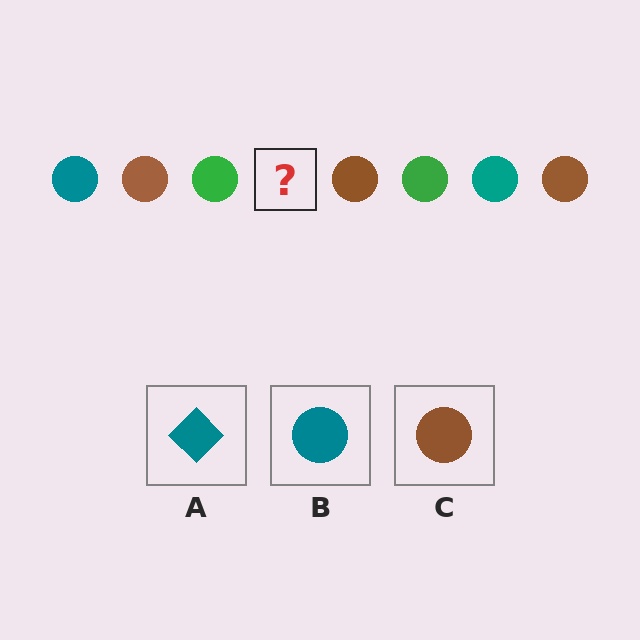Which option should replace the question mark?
Option B.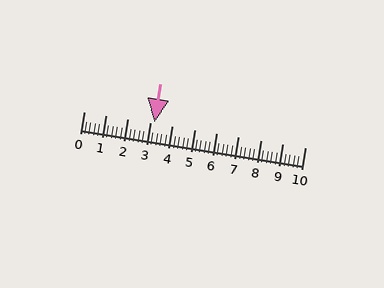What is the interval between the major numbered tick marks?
The major tick marks are spaced 1 units apart.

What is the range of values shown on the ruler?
The ruler shows values from 0 to 10.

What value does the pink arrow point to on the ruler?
The pink arrow points to approximately 3.2.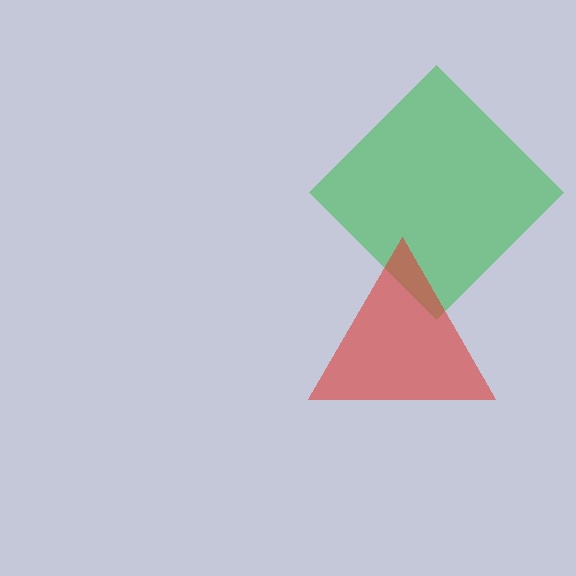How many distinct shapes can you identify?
There are 2 distinct shapes: a green diamond, a red triangle.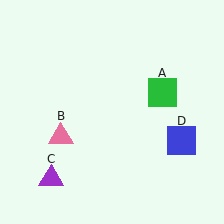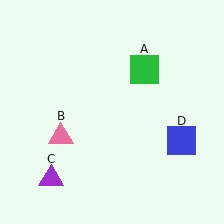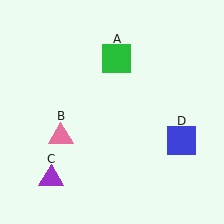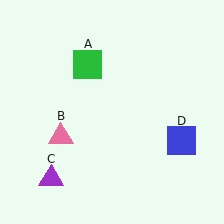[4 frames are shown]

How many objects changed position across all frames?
1 object changed position: green square (object A).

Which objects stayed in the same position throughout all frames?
Pink triangle (object B) and purple triangle (object C) and blue square (object D) remained stationary.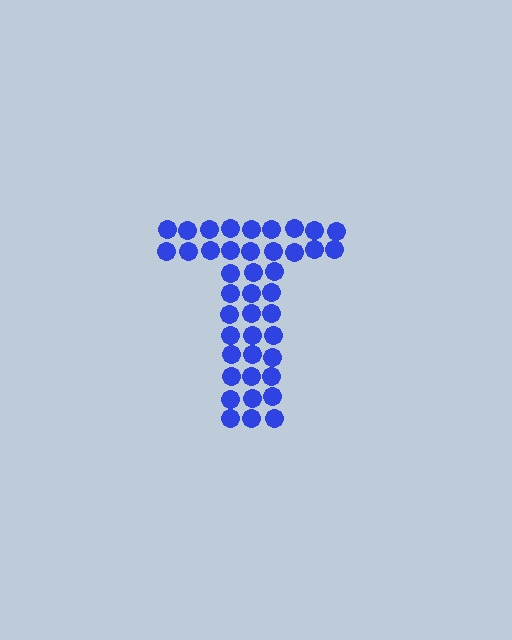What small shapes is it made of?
It is made of small circles.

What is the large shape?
The large shape is the letter T.